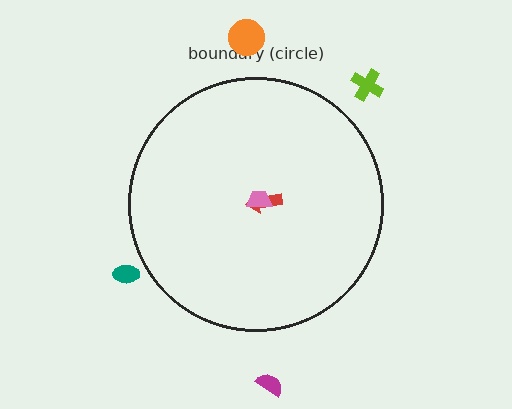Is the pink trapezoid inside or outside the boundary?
Inside.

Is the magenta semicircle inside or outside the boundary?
Outside.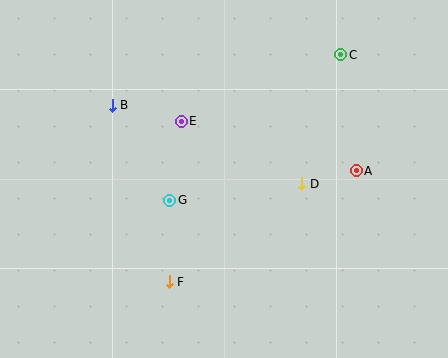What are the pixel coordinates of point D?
Point D is at (302, 184).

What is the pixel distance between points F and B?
The distance between F and B is 185 pixels.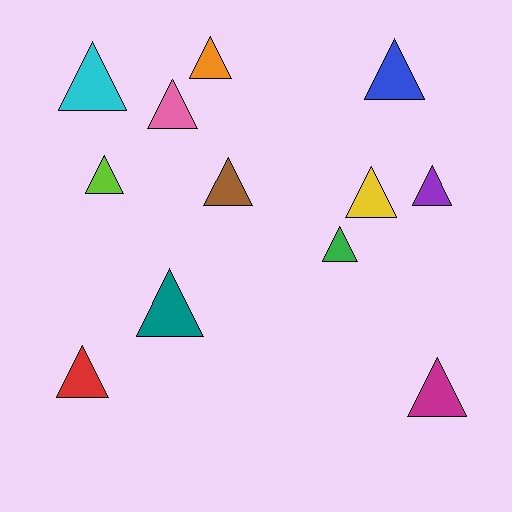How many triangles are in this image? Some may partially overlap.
There are 12 triangles.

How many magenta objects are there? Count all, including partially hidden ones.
There is 1 magenta object.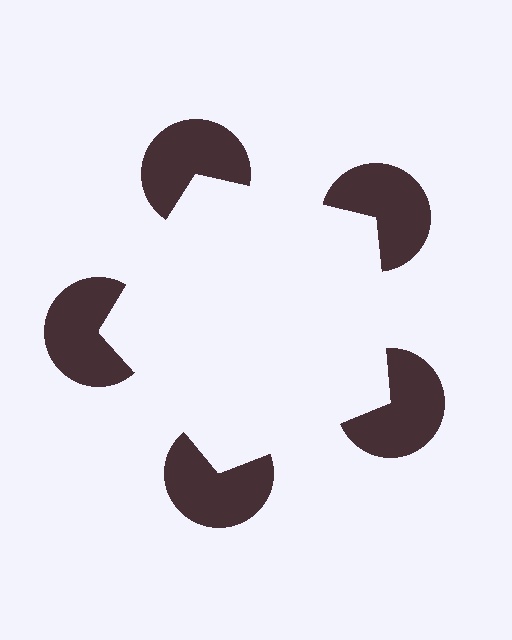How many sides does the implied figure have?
5 sides.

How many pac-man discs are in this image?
There are 5 — one at each vertex of the illusory pentagon.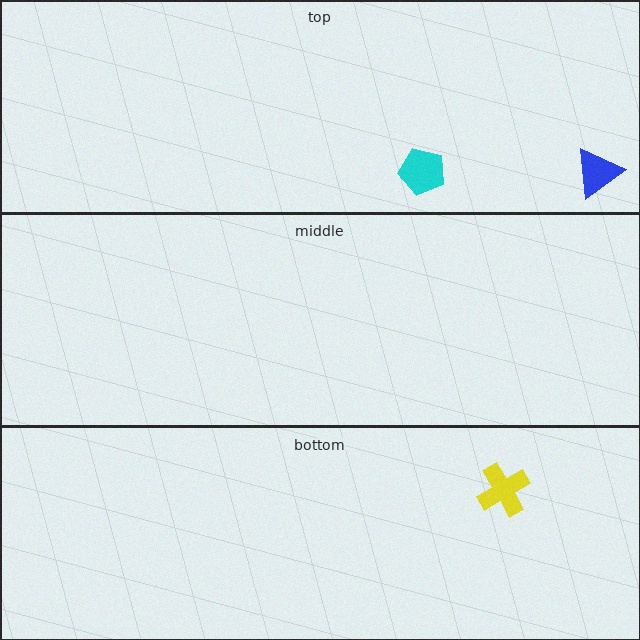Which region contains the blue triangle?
The top region.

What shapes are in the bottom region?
The yellow cross.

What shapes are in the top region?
The cyan pentagon, the blue triangle.